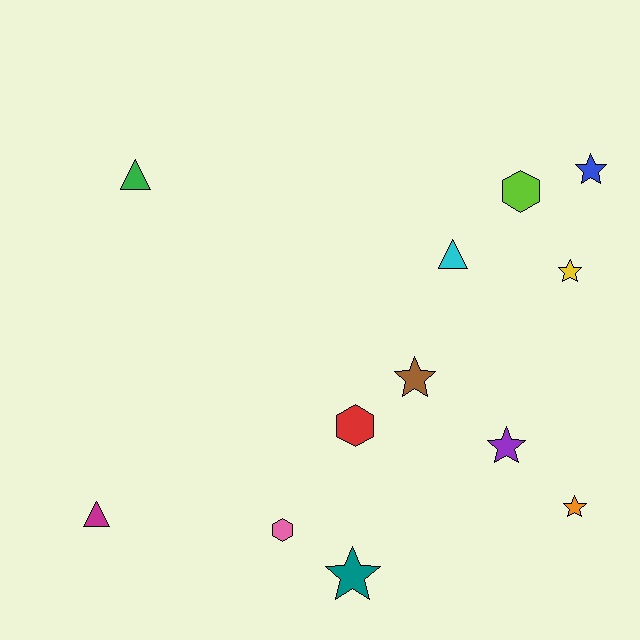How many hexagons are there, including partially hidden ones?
There are 3 hexagons.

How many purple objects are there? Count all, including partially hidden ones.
There is 1 purple object.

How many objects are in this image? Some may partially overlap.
There are 12 objects.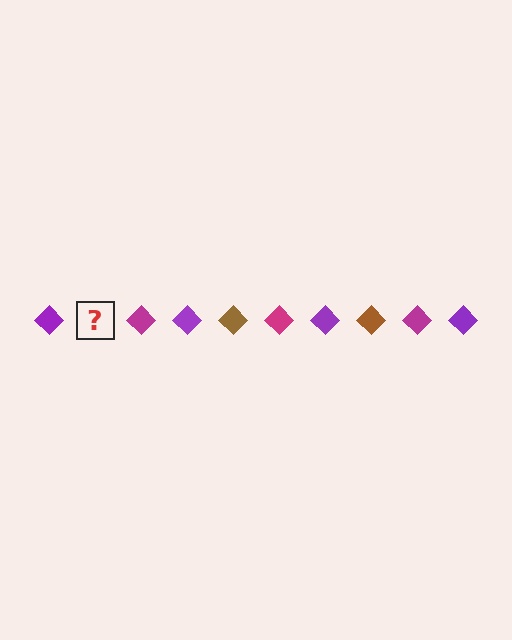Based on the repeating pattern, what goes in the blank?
The blank should be a brown diamond.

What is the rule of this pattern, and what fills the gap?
The rule is that the pattern cycles through purple, brown, magenta diamonds. The gap should be filled with a brown diamond.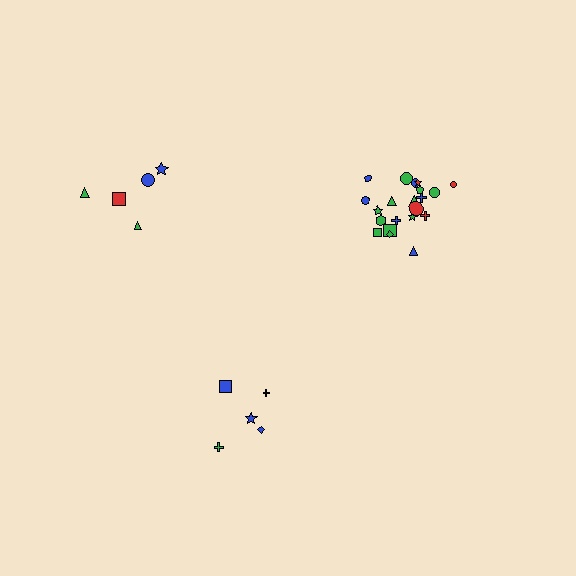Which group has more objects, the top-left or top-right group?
The top-right group.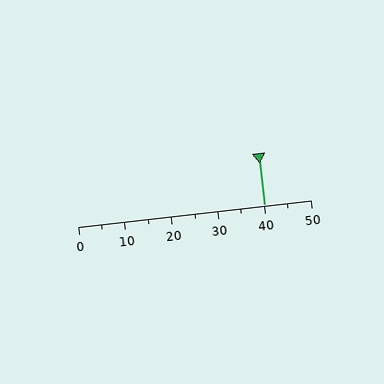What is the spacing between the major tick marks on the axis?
The major ticks are spaced 10 apart.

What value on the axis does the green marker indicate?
The marker indicates approximately 40.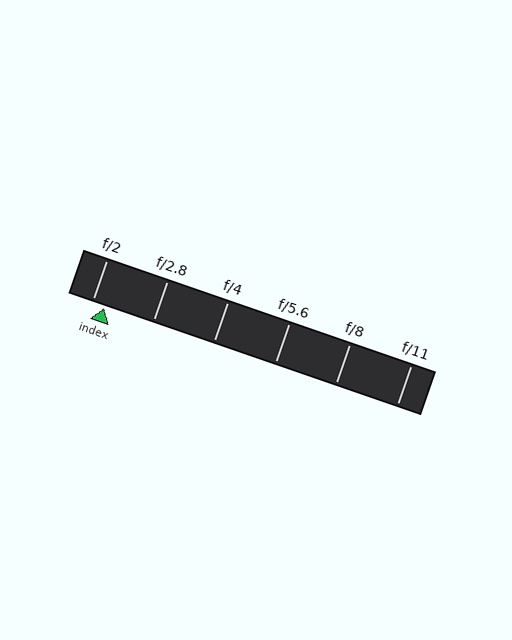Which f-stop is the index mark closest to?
The index mark is closest to f/2.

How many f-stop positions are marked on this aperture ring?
There are 6 f-stop positions marked.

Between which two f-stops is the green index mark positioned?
The index mark is between f/2 and f/2.8.